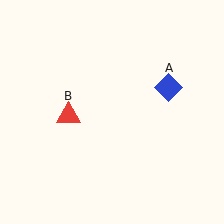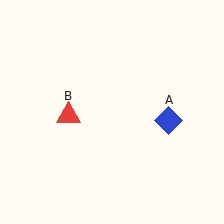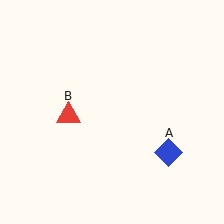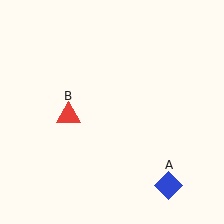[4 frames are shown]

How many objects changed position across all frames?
1 object changed position: blue diamond (object A).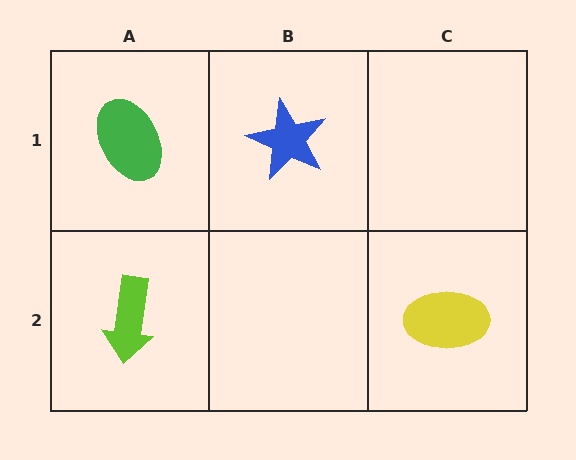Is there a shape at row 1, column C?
No, that cell is empty.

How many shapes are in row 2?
2 shapes.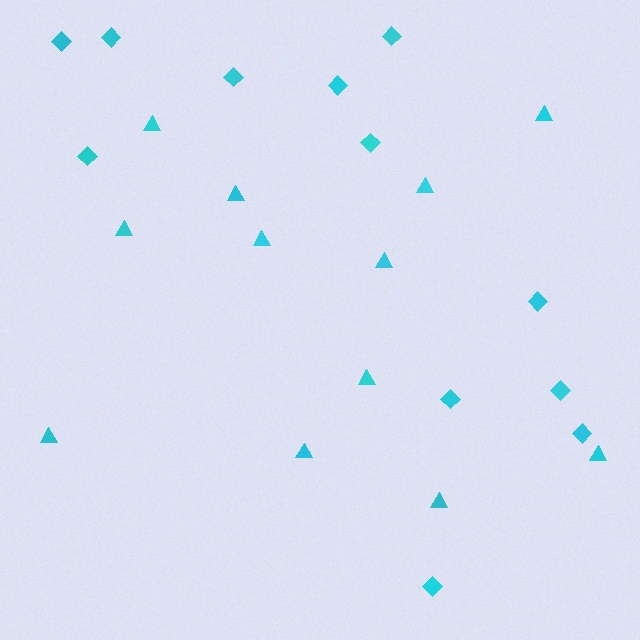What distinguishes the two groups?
There are 2 groups: one group of diamonds (12) and one group of triangles (12).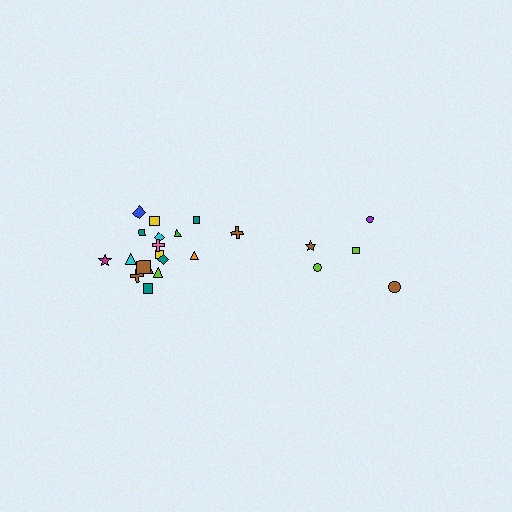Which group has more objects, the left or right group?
The left group.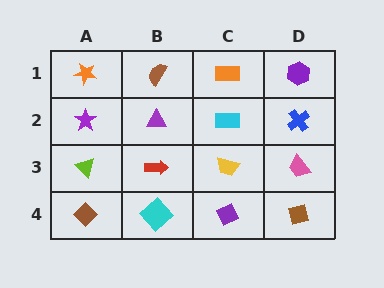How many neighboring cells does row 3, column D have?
3.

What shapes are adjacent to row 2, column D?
A purple hexagon (row 1, column D), a pink trapezoid (row 3, column D), a cyan rectangle (row 2, column C).